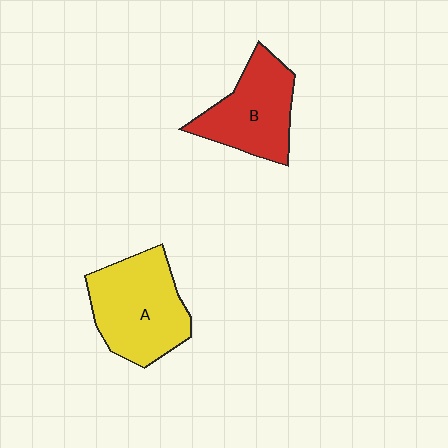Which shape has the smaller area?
Shape B (red).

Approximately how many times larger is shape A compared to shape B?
Approximately 1.2 times.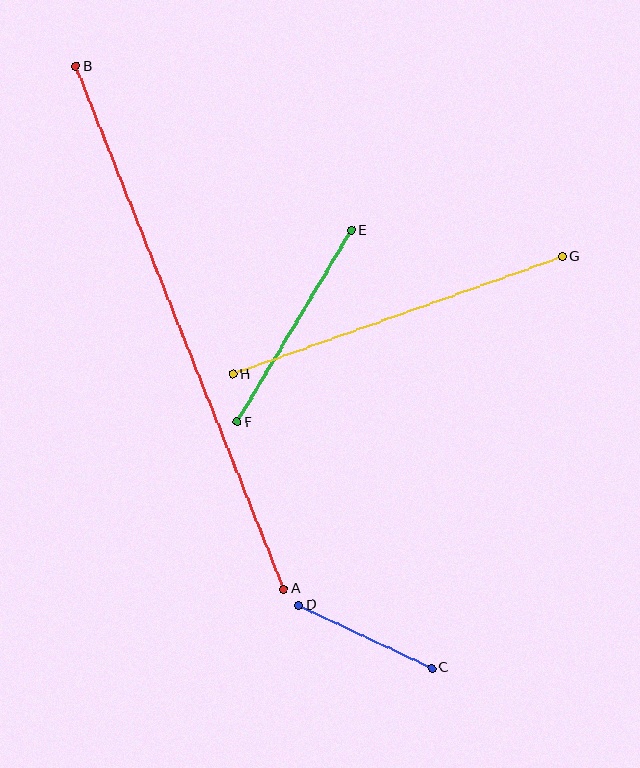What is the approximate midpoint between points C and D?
The midpoint is at approximately (365, 637) pixels.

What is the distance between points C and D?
The distance is approximately 147 pixels.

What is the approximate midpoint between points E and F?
The midpoint is at approximately (294, 326) pixels.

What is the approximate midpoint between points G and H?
The midpoint is at approximately (398, 315) pixels.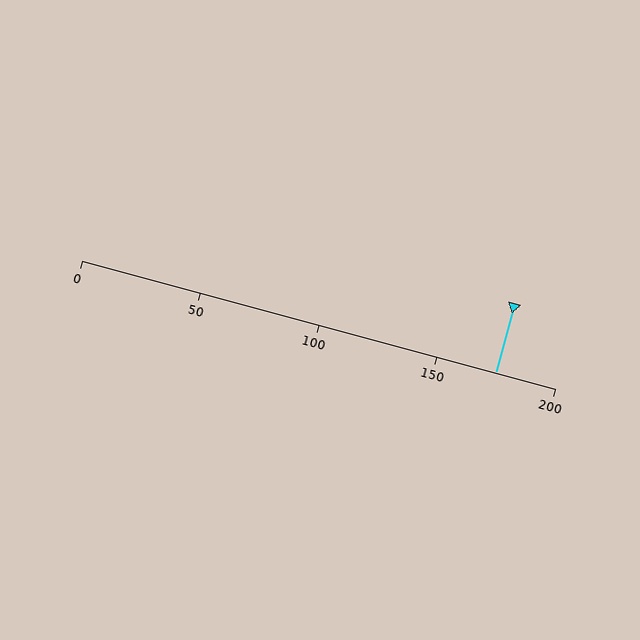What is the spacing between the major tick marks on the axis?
The major ticks are spaced 50 apart.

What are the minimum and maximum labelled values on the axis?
The axis runs from 0 to 200.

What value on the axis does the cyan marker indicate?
The marker indicates approximately 175.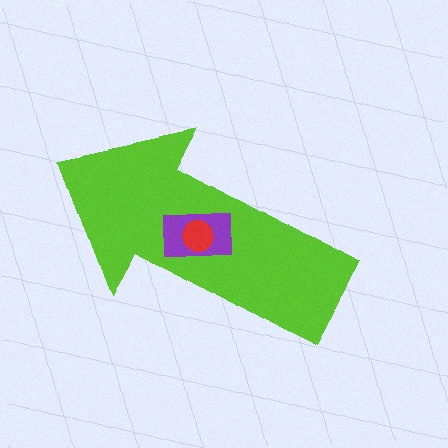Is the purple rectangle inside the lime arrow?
Yes.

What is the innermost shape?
The red circle.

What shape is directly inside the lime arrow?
The purple rectangle.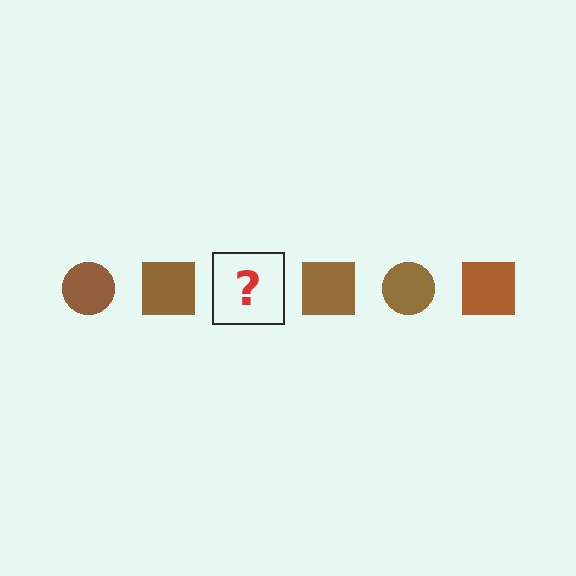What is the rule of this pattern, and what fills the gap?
The rule is that the pattern cycles through circle, square shapes in brown. The gap should be filled with a brown circle.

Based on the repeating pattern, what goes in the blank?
The blank should be a brown circle.